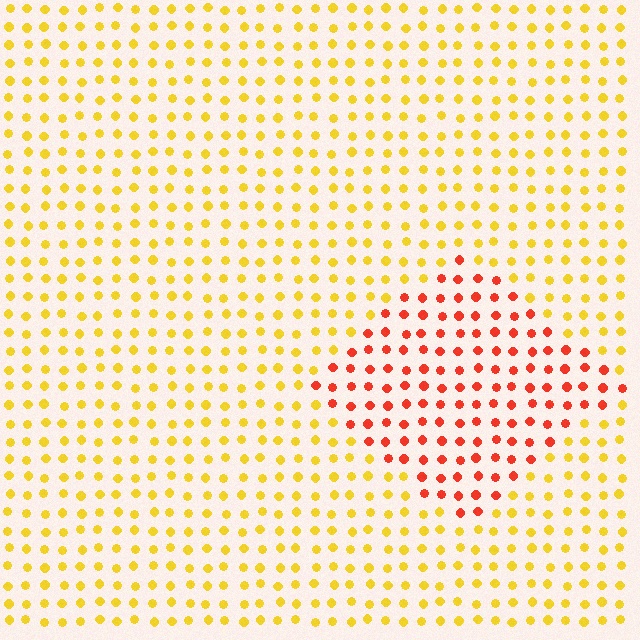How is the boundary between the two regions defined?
The boundary is defined purely by a slight shift in hue (about 47 degrees). Spacing, size, and orientation are identical on both sides.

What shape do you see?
I see a diamond.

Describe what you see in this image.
The image is filled with small yellow elements in a uniform arrangement. A diamond-shaped region is visible where the elements are tinted to a slightly different hue, forming a subtle color boundary.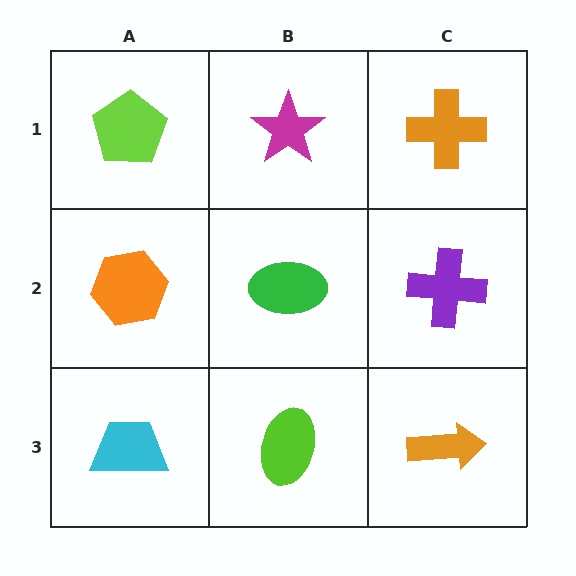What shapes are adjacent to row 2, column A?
A lime pentagon (row 1, column A), a cyan trapezoid (row 3, column A), a green ellipse (row 2, column B).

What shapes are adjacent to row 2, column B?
A magenta star (row 1, column B), a lime ellipse (row 3, column B), an orange hexagon (row 2, column A), a purple cross (row 2, column C).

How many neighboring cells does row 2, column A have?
3.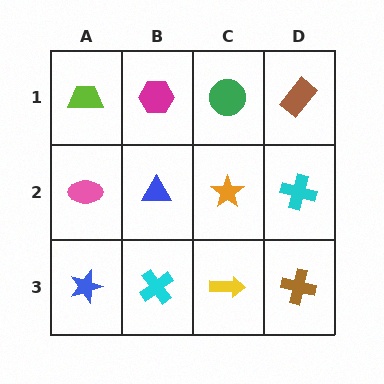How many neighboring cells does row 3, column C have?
3.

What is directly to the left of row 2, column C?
A blue triangle.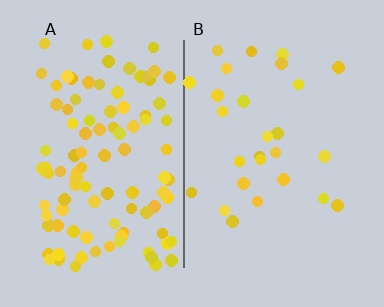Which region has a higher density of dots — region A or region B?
A (the left).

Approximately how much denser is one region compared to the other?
Approximately 3.8× — region A over region B.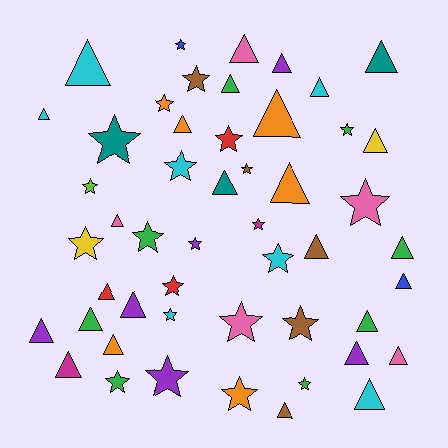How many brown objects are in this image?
There are 5 brown objects.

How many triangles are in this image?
There are 27 triangles.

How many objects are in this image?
There are 50 objects.